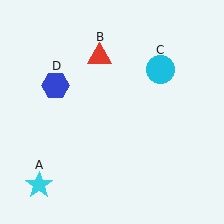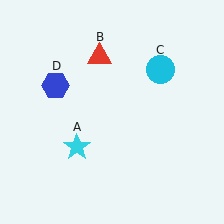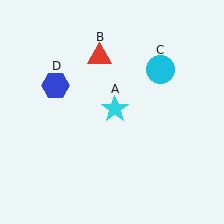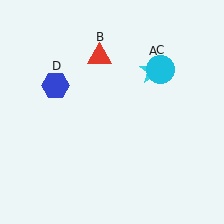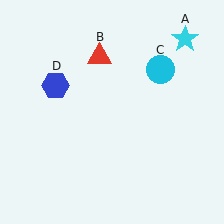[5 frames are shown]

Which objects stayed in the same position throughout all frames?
Red triangle (object B) and cyan circle (object C) and blue hexagon (object D) remained stationary.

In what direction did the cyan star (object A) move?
The cyan star (object A) moved up and to the right.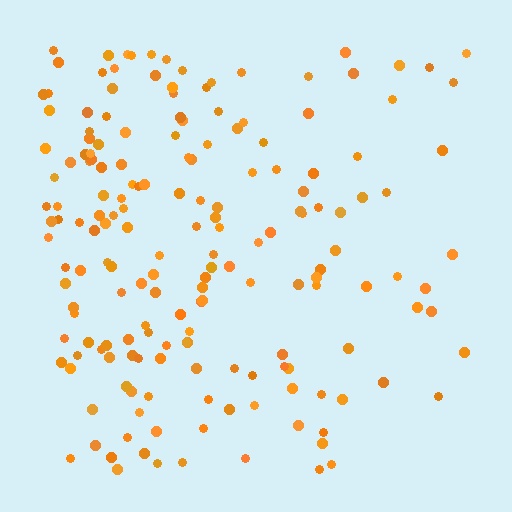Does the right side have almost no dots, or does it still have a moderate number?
Still a moderate number, just noticeably fewer than the left.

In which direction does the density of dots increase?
From right to left, with the left side densest.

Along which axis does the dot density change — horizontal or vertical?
Horizontal.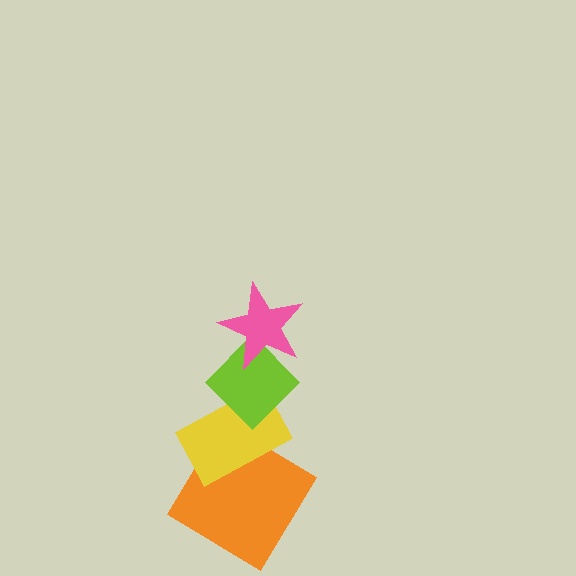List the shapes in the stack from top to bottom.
From top to bottom: the pink star, the lime diamond, the yellow rectangle, the orange diamond.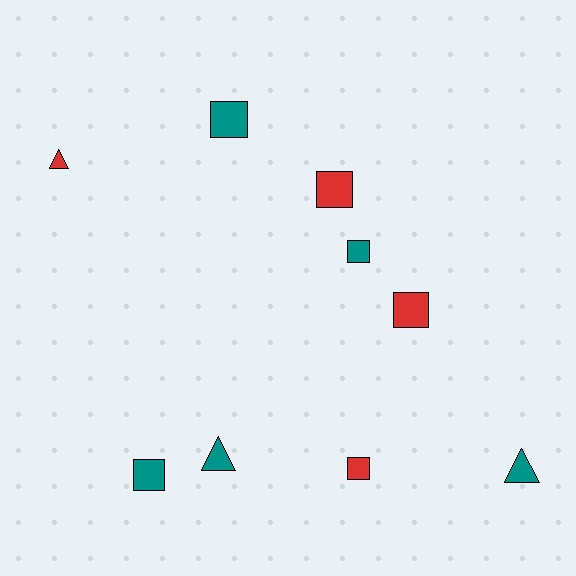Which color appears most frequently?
Teal, with 5 objects.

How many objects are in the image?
There are 9 objects.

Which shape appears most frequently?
Square, with 6 objects.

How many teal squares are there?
There are 3 teal squares.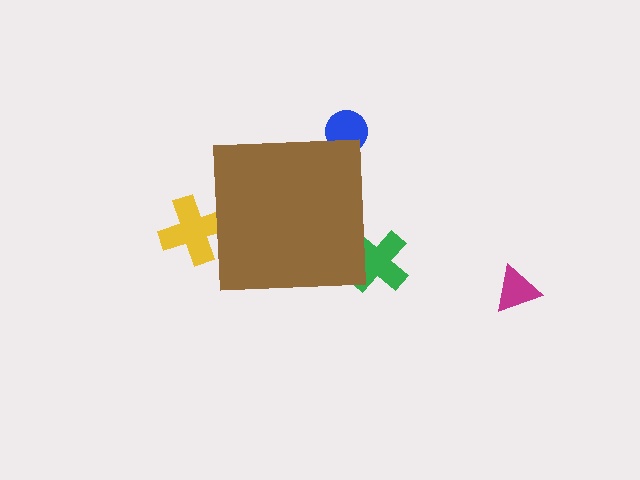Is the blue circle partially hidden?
Yes, the blue circle is partially hidden behind the brown square.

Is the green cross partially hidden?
Yes, the green cross is partially hidden behind the brown square.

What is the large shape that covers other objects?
A brown square.